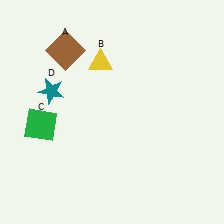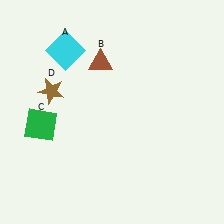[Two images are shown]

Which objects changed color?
A changed from brown to cyan. B changed from yellow to brown. D changed from teal to brown.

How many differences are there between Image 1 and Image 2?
There are 3 differences between the two images.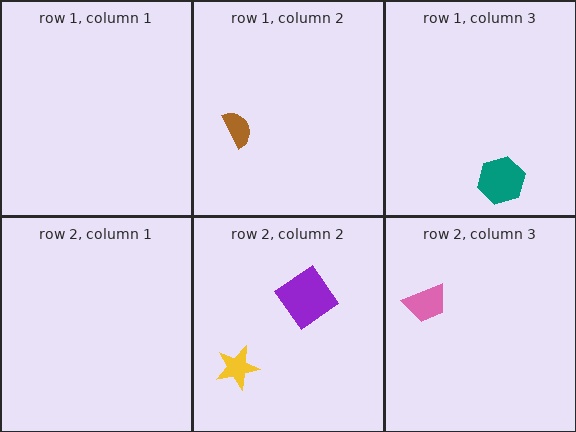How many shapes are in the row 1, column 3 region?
1.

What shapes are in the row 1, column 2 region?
The brown semicircle.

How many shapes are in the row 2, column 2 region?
2.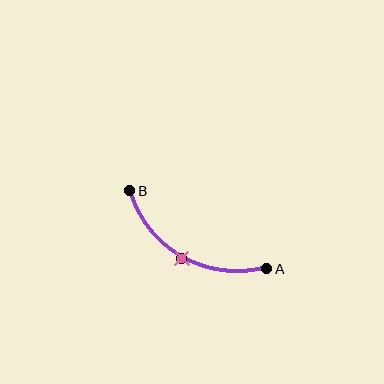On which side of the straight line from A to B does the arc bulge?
The arc bulges below the straight line connecting A and B.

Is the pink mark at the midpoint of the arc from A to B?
Yes. The pink mark lies on the arc at equal arc-length from both A and B — it is the arc midpoint.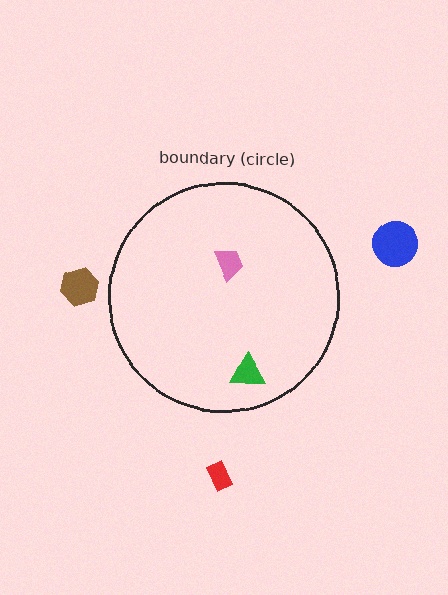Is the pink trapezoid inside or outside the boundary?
Inside.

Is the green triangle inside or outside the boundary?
Inside.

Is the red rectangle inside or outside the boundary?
Outside.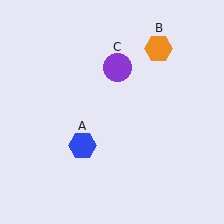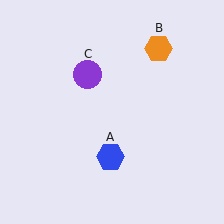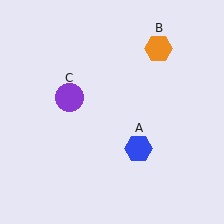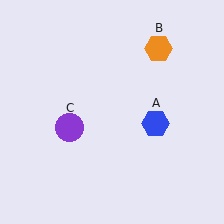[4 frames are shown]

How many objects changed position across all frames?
2 objects changed position: blue hexagon (object A), purple circle (object C).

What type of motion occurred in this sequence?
The blue hexagon (object A), purple circle (object C) rotated counterclockwise around the center of the scene.